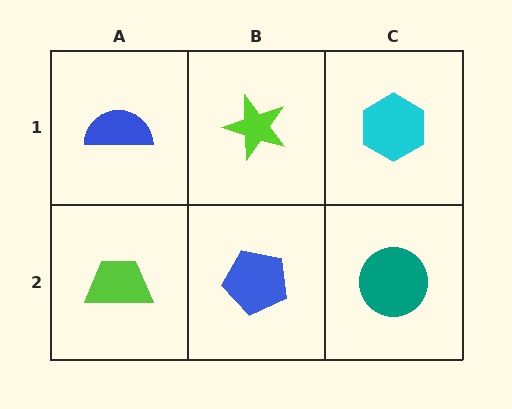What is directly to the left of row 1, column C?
A lime star.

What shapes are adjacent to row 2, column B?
A lime star (row 1, column B), a lime trapezoid (row 2, column A), a teal circle (row 2, column C).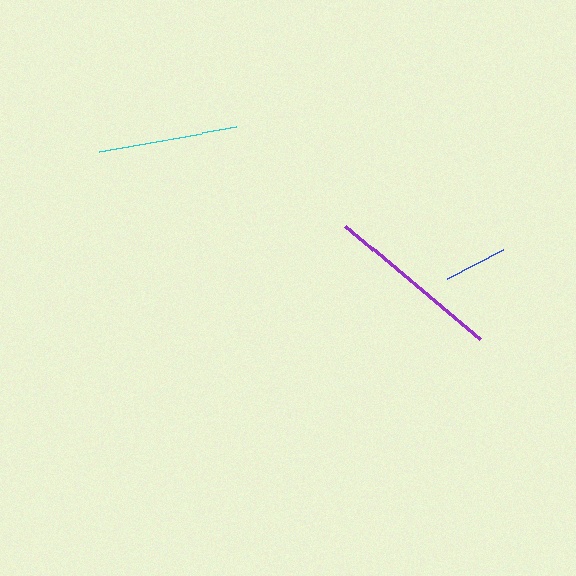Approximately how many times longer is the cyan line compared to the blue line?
The cyan line is approximately 2.2 times the length of the blue line.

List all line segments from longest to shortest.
From longest to shortest: purple, cyan, blue.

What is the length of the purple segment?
The purple segment is approximately 177 pixels long.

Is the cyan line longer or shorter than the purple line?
The purple line is longer than the cyan line.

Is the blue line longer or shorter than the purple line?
The purple line is longer than the blue line.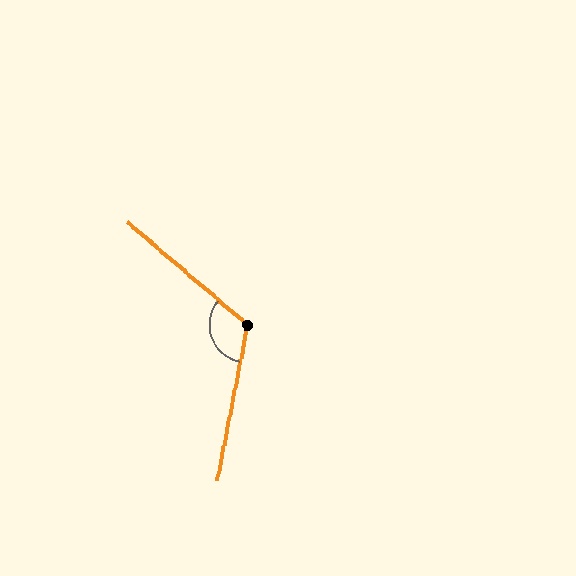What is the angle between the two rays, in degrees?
Approximately 120 degrees.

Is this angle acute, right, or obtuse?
It is obtuse.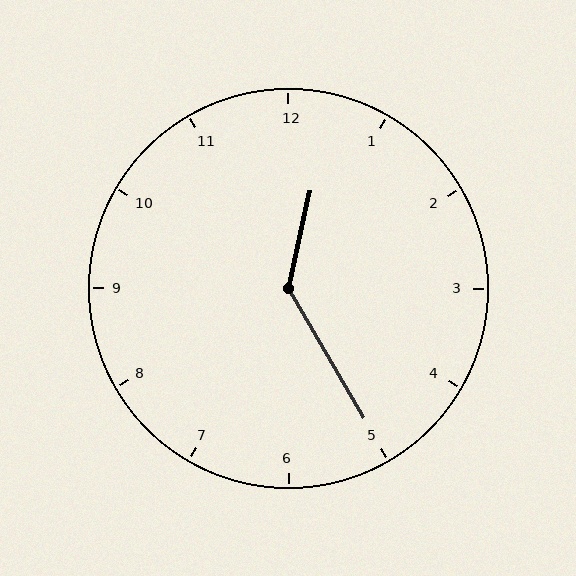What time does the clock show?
12:25.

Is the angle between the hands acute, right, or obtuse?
It is obtuse.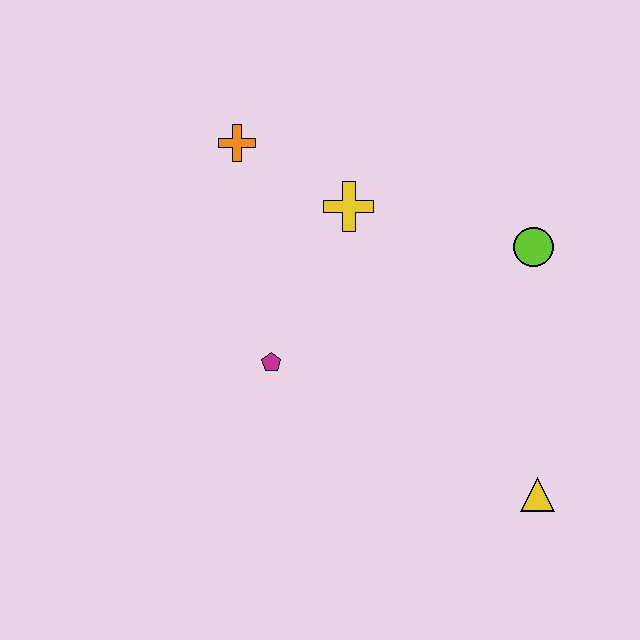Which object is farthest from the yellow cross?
The yellow triangle is farthest from the yellow cross.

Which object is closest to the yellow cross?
The orange cross is closest to the yellow cross.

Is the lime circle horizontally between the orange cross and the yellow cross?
No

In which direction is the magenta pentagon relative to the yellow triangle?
The magenta pentagon is to the left of the yellow triangle.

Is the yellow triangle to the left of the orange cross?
No